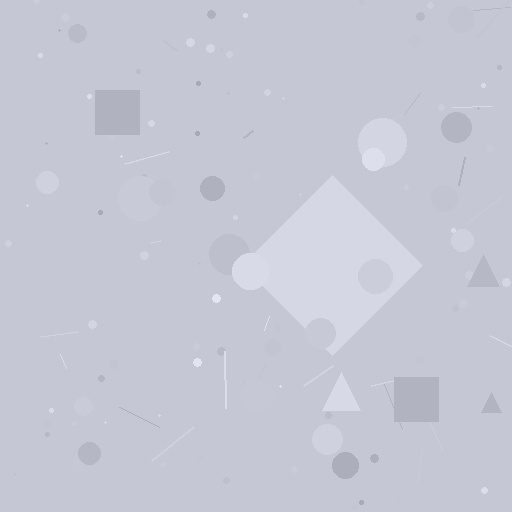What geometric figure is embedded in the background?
A diamond is embedded in the background.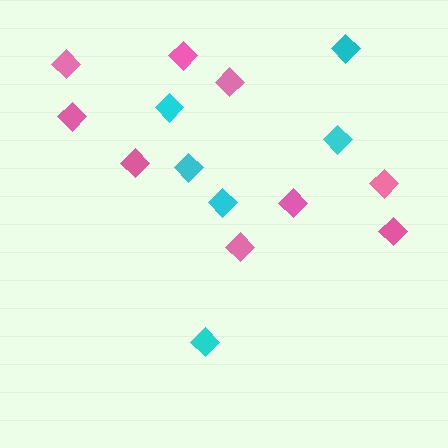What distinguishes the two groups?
There are 2 groups: one group of pink diamonds (9) and one group of cyan diamonds (6).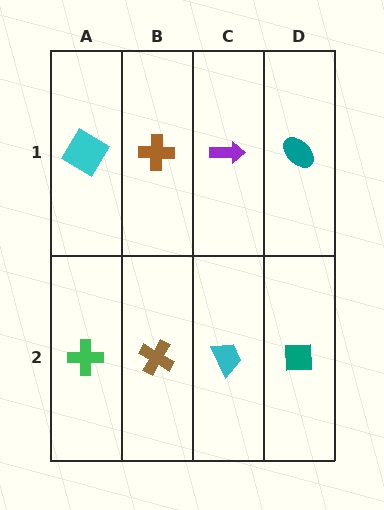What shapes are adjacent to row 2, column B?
A brown cross (row 1, column B), a green cross (row 2, column A), a cyan trapezoid (row 2, column C).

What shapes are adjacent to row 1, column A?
A green cross (row 2, column A), a brown cross (row 1, column B).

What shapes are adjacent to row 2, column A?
A cyan diamond (row 1, column A), a brown cross (row 2, column B).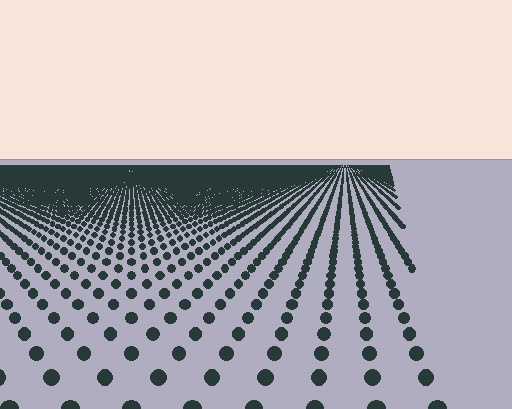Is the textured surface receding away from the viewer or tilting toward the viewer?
The surface is receding away from the viewer. Texture elements get smaller and denser toward the top.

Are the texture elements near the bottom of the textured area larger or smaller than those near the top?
Larger. Near the bottom, elements are closer to the viewer and appear at a bigger on-screen size.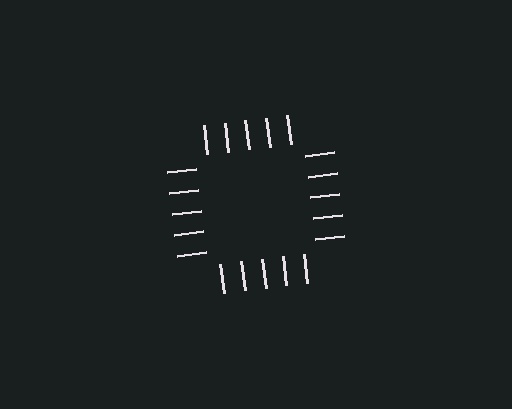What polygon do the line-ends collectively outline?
An illusory square — the line segments terminate on its edges but no continuous stroke is drawn.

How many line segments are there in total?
20 — 5 along each of the 4 edges.